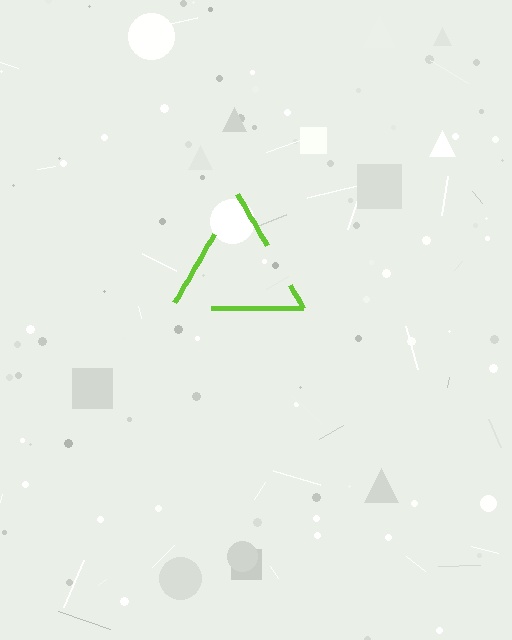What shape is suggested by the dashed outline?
The dashed outline suggests a triangle.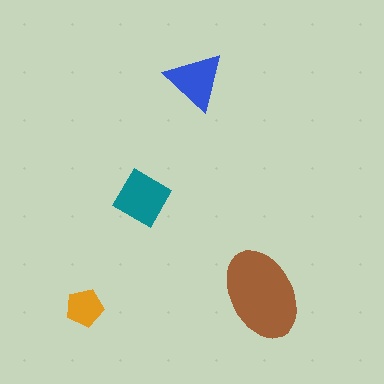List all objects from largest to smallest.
The brown ellipse, the teal diamond, the blue triangle, the orange pentagon.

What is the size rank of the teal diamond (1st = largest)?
2nd.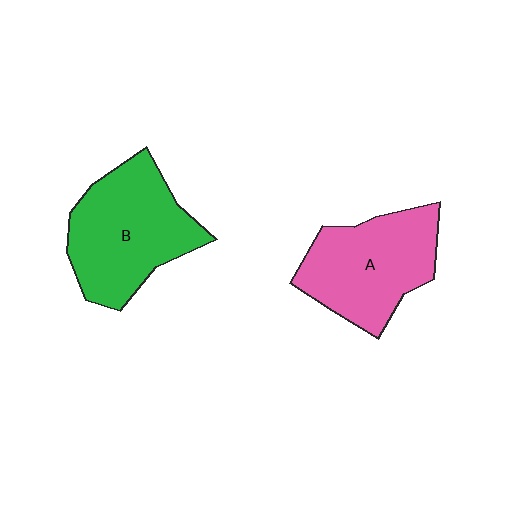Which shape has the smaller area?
Shape A (pink).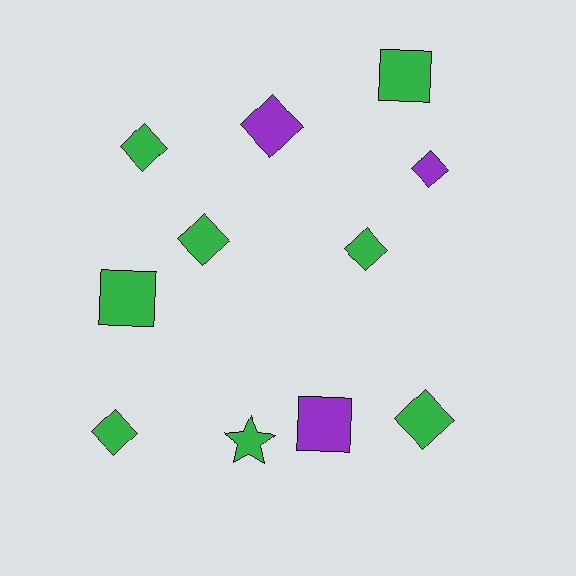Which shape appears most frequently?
Diamond, with 7 objects.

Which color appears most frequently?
Green, with 8 objects.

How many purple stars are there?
There are no purple stars.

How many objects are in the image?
There are 11 objects.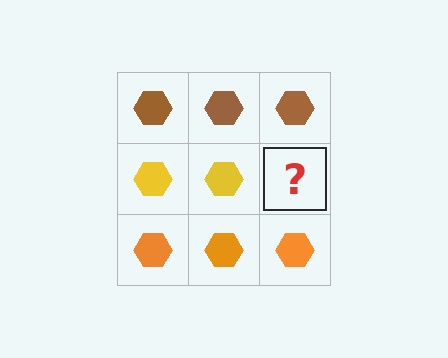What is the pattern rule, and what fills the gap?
The rule is that each row has a consistent color. The gap should be filled with a yellow hexagon.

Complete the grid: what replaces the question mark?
The question mark should be replaced with a yellow hexagon.